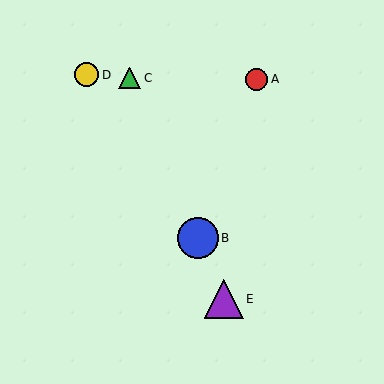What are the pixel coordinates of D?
Object D is at (87, 75).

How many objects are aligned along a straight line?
3 objects (B, C, E) are aligned along a straight line.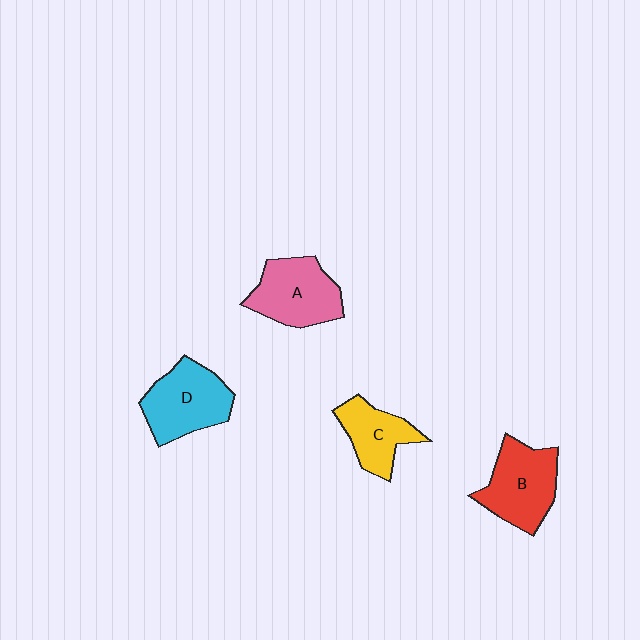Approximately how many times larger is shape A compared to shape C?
Approximately 1.3 times.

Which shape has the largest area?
Shape D (cyan).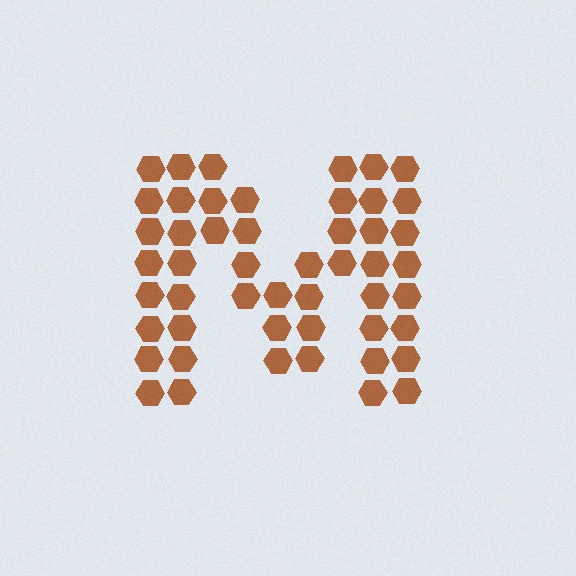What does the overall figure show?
The overall figure shows the letter M.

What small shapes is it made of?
It is made of small hexagons.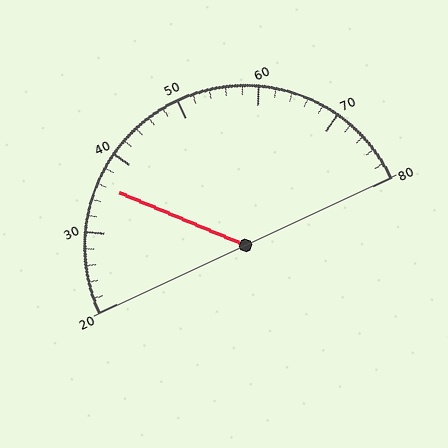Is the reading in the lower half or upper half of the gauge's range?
The reading is in the lower half of the range (20 to 80).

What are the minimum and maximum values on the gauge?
The gauge ranges from 20 to 80.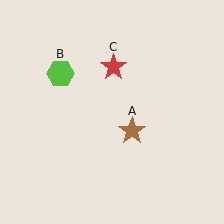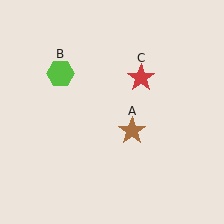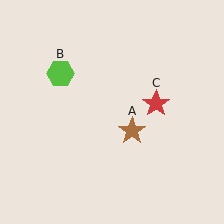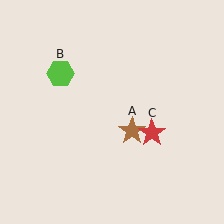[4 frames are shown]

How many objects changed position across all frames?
1 object changed position: red star (object C).